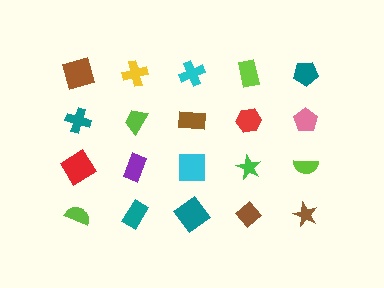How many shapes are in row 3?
5 shapes.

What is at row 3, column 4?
A green star.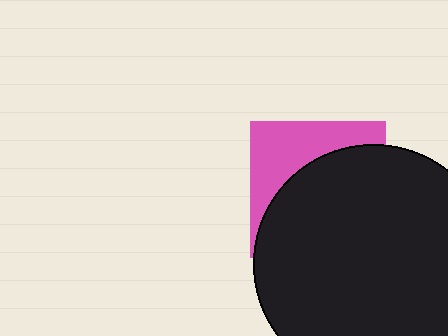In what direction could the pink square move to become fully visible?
The pink square could move up. That would shift it out from behind the black circle entirely.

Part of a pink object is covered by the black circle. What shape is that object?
It is a square.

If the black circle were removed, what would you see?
You would see the complete pink square.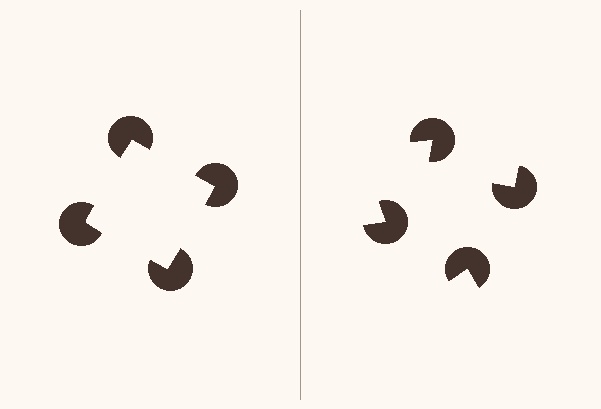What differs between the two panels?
The pac-man discs are positioned identically on both sides; only the wedge orientations differ. On the left they align to a square; on the right they are misaligned.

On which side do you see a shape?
An illusory square appears on the left side. On the right side the wedge cuts are rotated, so no coherent shape forms.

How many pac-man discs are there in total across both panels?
8 — 4 on each side.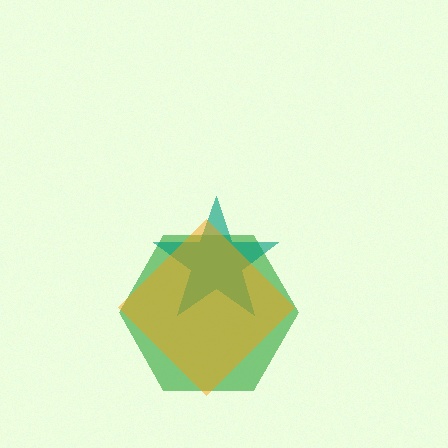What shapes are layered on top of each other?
The layered shapes are: a green hexagon, a teal star, an orange diamond.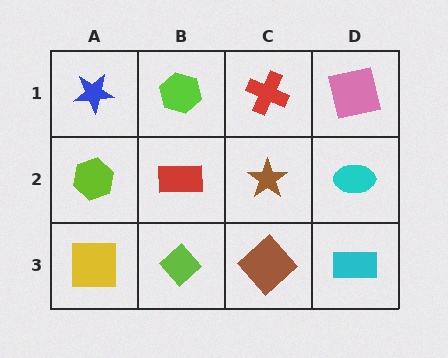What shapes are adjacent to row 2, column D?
A pink square (row 1, column D), a cyan rectangle (row 3, column D), a brown star (row 2, column C).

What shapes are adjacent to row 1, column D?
A cyan ellipse (row 2, column D), a red cross (row 1, column C).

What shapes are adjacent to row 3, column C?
A brown star (row 2, column C), a lime diamond (row 3, column B), a cyan rectangle (row 3, column D).